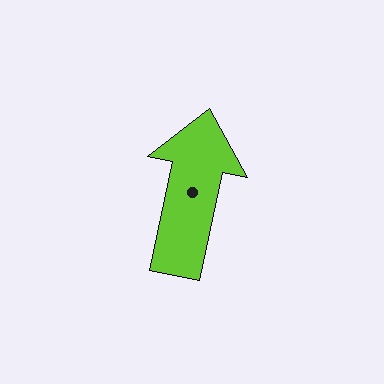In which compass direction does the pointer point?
North.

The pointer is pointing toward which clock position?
Roughly 12 o'clock.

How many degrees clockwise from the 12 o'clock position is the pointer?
Approximately 12 degrees.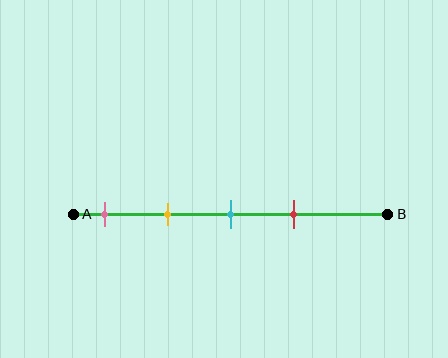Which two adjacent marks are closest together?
The cyan and red marks are the closest adjacent pair.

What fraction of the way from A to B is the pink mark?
The pink mark is approximately 10% (0.1) of the way from A to B.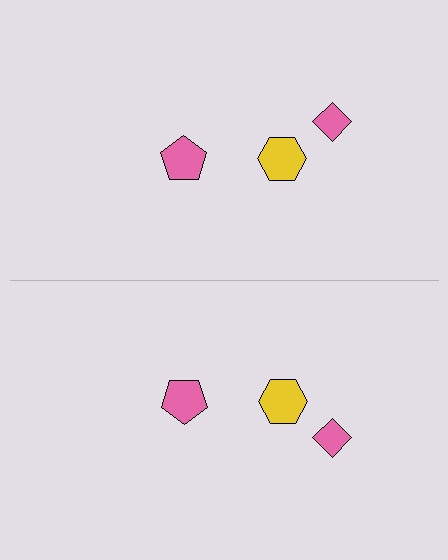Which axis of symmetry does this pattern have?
The pattern has a horizontal axis of symmetry running through the center of the image.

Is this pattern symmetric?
Yes, this pattern has bilateral (reflection) symmetry.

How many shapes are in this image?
There are 6 shapes in this image.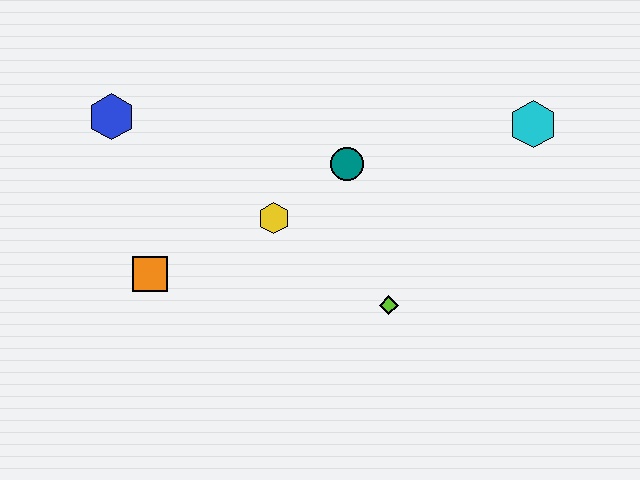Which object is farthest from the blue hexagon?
The cyan hexagon is farthest from the blue hexagon.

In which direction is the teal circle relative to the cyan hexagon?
The teal circle is to the left of the cyan hexagon.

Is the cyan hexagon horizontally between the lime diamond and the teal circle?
No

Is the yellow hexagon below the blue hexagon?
Yes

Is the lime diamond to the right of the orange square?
Yes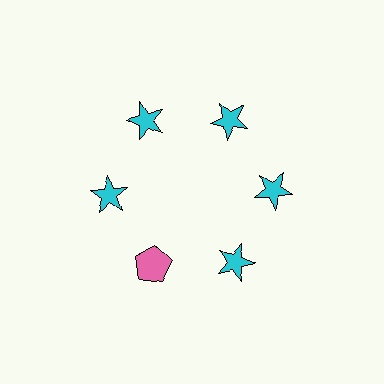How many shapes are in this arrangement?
There are 6 shapes arranged in a ring pattern.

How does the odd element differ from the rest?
It differs in both color (pink instead of cyan) and shape (pentagon instead of star).